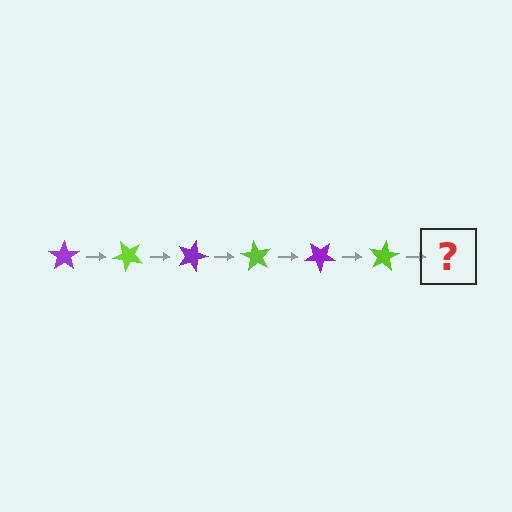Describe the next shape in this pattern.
It should be a purple star, rotated 270 degrees from the start.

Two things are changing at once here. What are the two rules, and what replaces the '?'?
The two rules are that it rotates 45 degrees each step and the color cycles through purple and lime. The '?' should be a purple star, rotated 270 degrees from the start.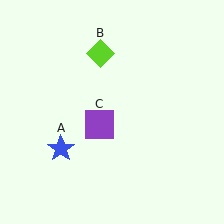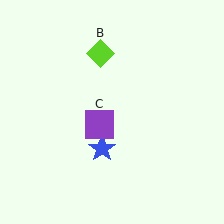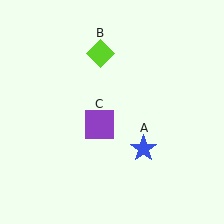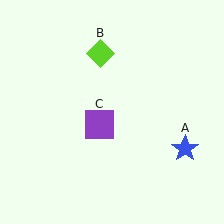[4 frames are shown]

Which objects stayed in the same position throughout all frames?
Lime diamond (object B) and purple square (object C) remained stationary.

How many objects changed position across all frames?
1 object changed position: blue star (object A).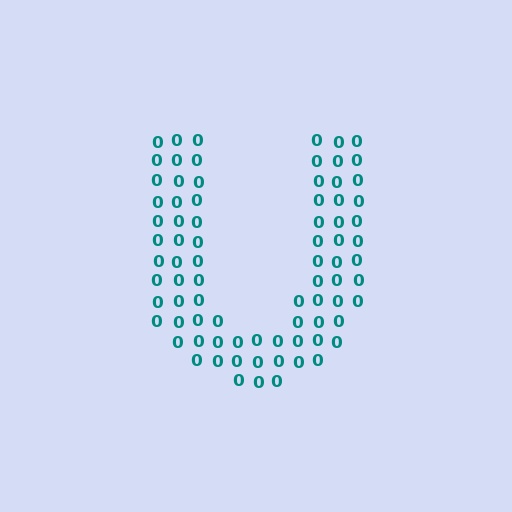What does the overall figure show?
The overall figure shows the letter U.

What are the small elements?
The small elements are digit 0's.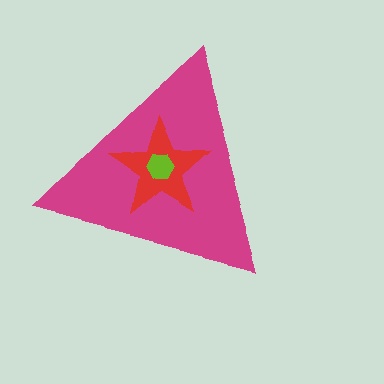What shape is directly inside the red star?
The lime hexagon.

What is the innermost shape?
The lime hexagon.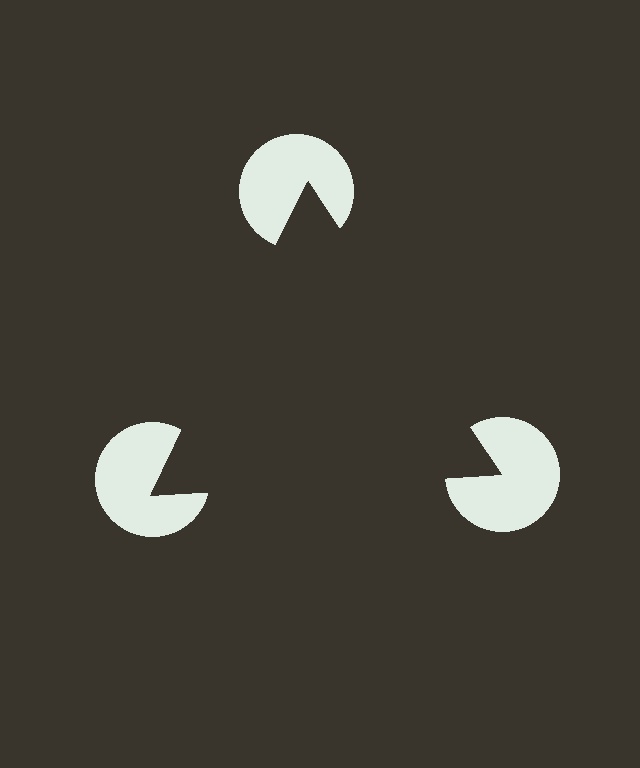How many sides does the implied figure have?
3 sides.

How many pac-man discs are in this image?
There are 3 — one at each vertex of the illusory triangle.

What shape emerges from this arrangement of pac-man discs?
An illusory triangle — its edges are inferred from the aligned wedge cuts in the pac-man discs, not physically drawn.